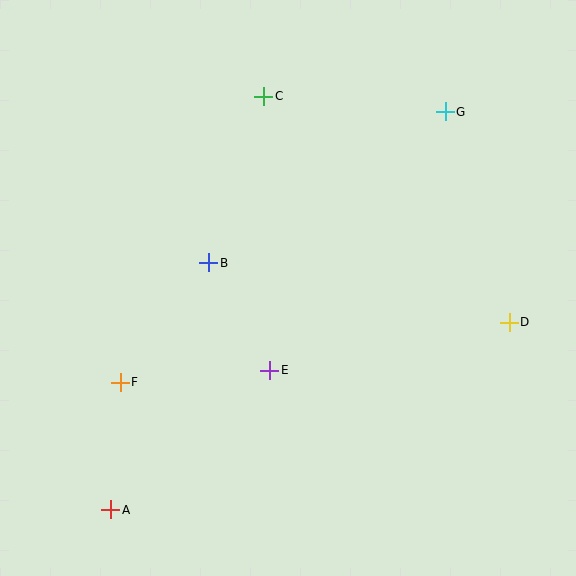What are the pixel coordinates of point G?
Point G is at (445, 112).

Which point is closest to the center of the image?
Point B at (209, 263) is closest to the center.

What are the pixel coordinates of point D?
Point D is at (509, 322).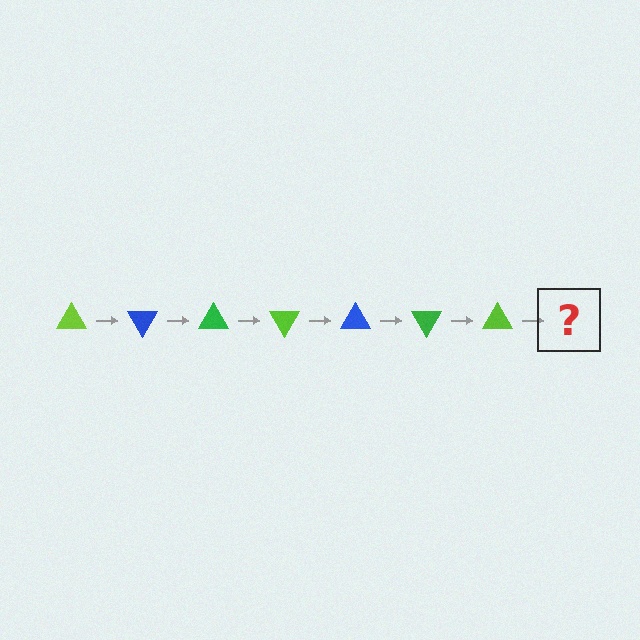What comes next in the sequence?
The next element should be a blue triangle, rotated 420 degrees from the start.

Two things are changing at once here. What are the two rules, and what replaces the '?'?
The two rules are that it rotates 60 degrees each step and the color cycles through lime, blue, and green. The '?' should be a blue triangle, rotated 420 degrees from the start.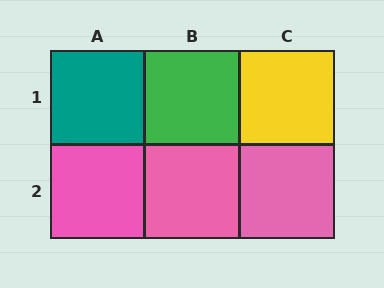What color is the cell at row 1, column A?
Teal.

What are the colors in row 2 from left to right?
Pink, pink, pink.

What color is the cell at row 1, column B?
Green.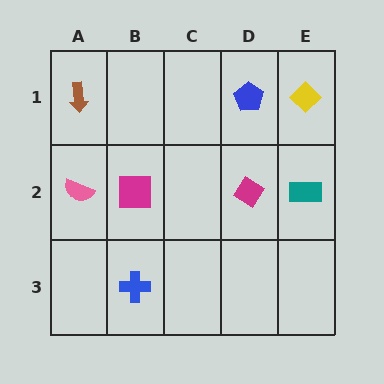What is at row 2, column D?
A magenta diamond.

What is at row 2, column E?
A teal rectangle.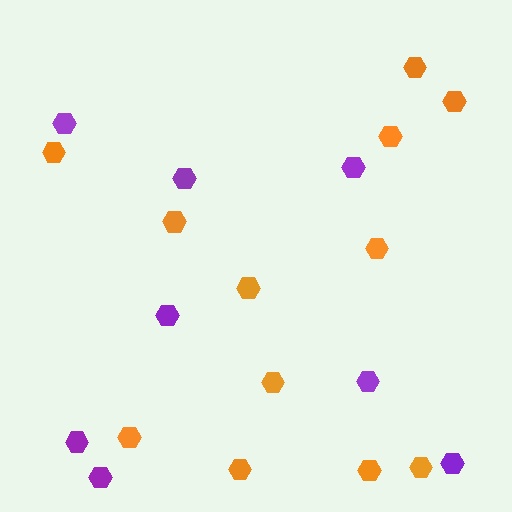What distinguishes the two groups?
There are 2 groups: one group of orange hexagons (12) and one group of purple hexagons (8).